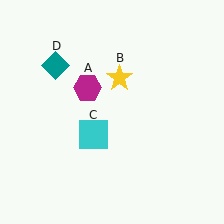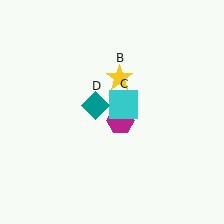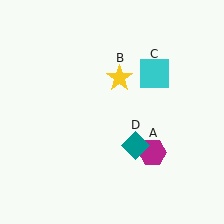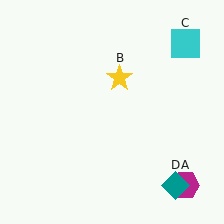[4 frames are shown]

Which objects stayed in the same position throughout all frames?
Yellow star (object B) remained stationary.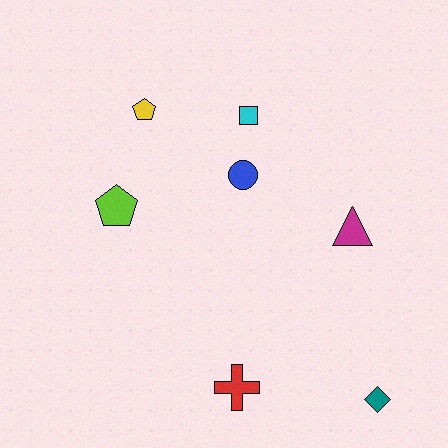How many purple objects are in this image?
There are no purple objects.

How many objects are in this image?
There are 7 objects.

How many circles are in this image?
There is 1 circle.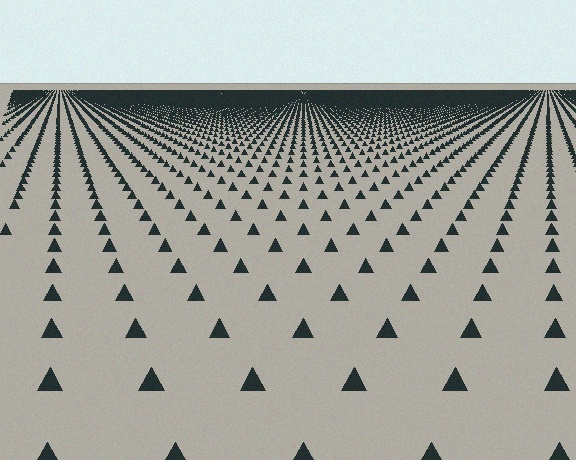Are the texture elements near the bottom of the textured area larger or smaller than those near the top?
Larger. Near the bottom, elements are closer to the viewer and appear at a bigger on-screen size.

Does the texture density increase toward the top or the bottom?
Density increases toward the top.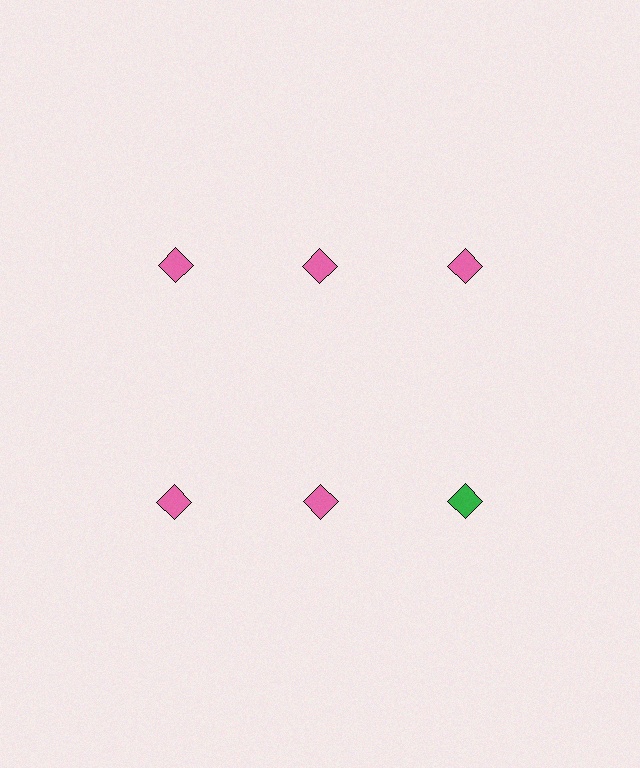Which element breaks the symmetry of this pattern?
The green diamond in the second row, center column breaks the symmetry. All other shapes are pink diamonds.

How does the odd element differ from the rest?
It has a different color: green instead of pink.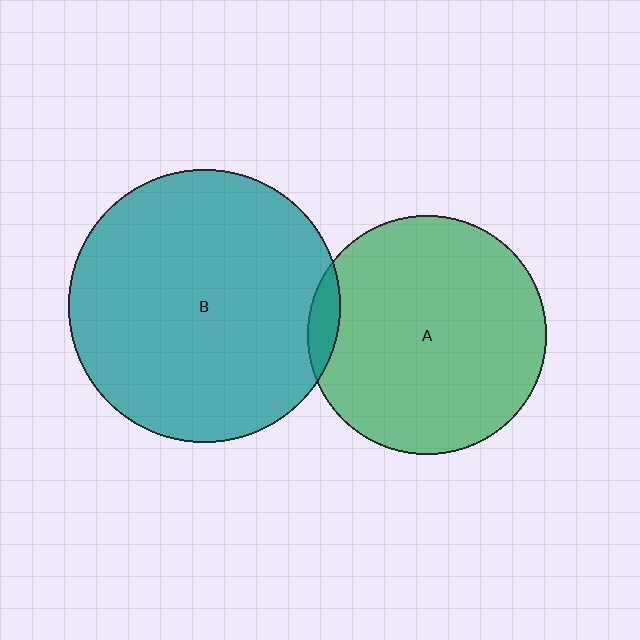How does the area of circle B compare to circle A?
Approximately 1.3 times.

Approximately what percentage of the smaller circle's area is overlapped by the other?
Approximately 5%.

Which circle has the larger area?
Circle B (teal).